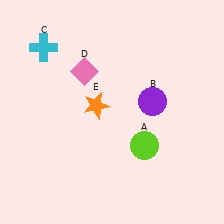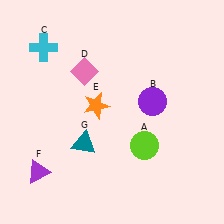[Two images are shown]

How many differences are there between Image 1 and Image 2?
There are 2 differences between the two images.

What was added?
A purple triangle (F), a teal triangle (G) were added in Image 2.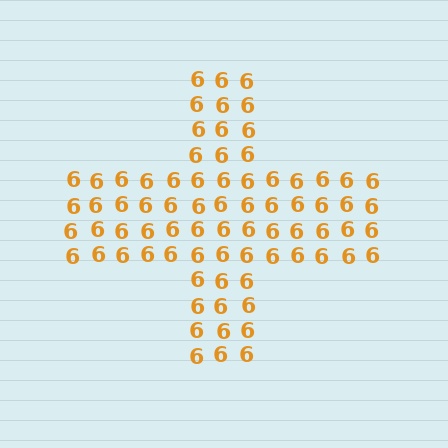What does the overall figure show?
The overall figure shows a cross.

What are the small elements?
The small elements are digit 6's.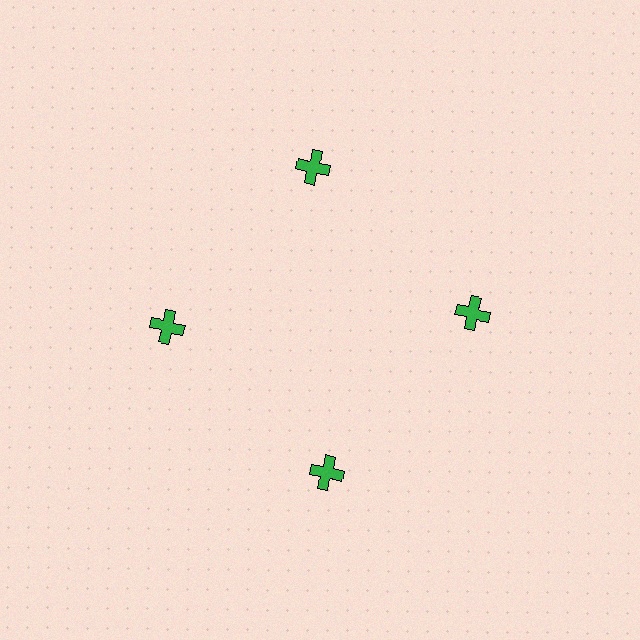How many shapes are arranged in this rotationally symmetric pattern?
There are 4 shapes, arranged in 4 groups of 1.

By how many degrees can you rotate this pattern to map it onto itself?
The pattern maps onto itself every 90 degrees of rotation.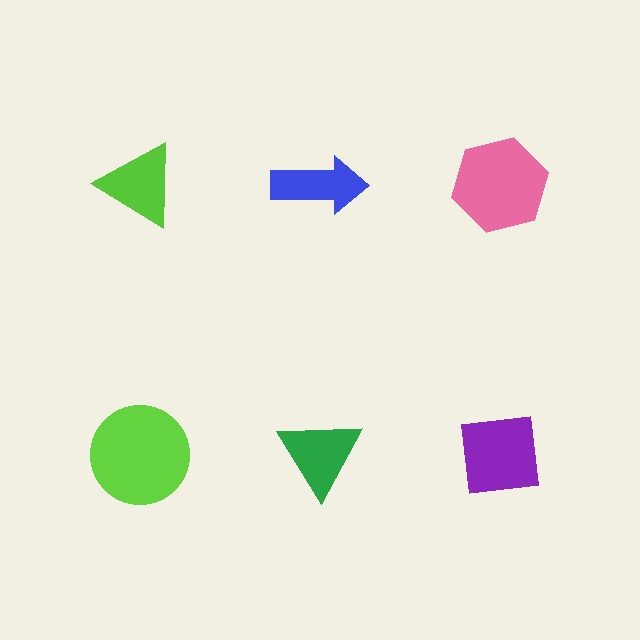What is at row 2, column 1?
A lime circle.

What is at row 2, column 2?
A green triangle.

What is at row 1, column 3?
A pink hexagon.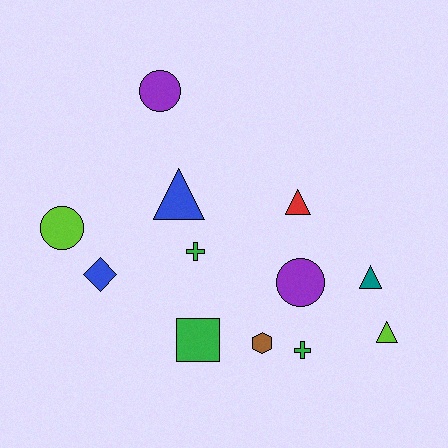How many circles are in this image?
There are 3 circles.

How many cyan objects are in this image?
There are no cyan objects.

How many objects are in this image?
There are 12 objects.